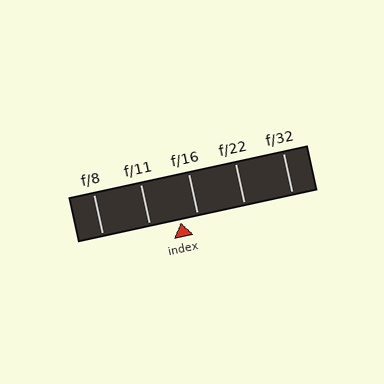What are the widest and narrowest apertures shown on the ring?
The widest aperture shown is f/8 and the narrowest is f/32.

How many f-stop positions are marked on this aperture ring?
There are 5 f-stop positions marked.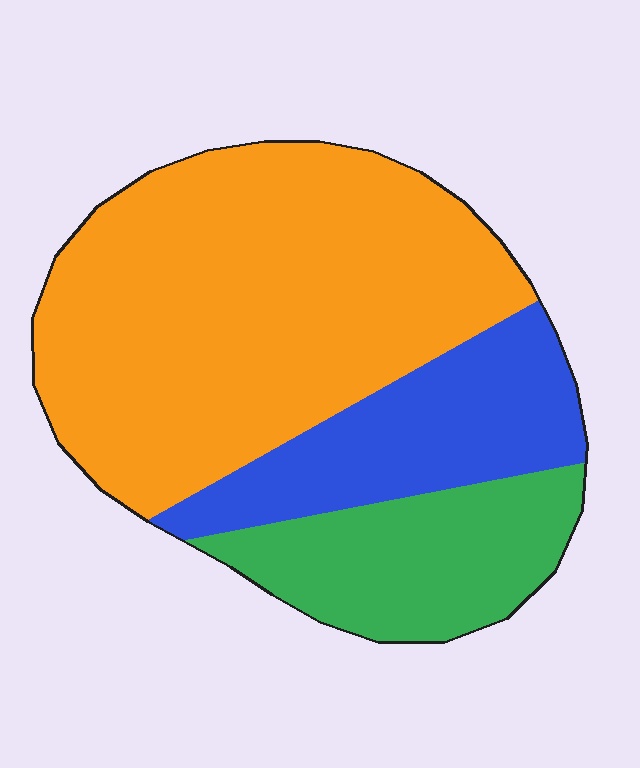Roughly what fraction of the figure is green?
Green covers 20% of the figure.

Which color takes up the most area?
Orange, at roughly 60%.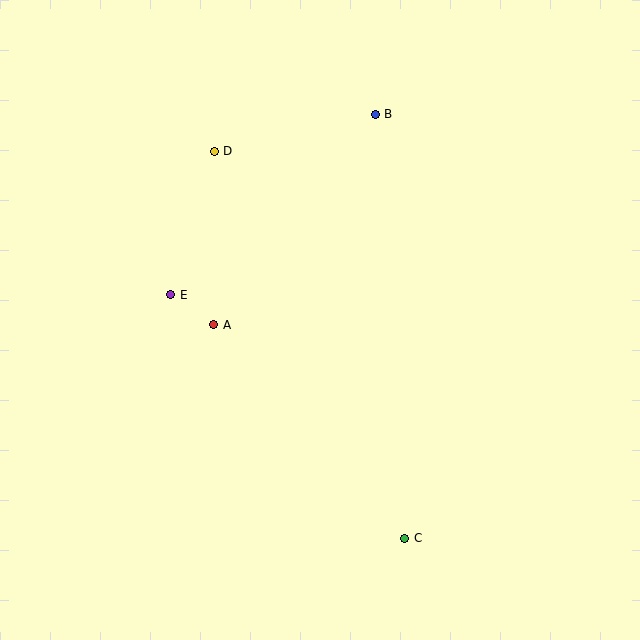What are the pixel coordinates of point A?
Point A is at (214, 325).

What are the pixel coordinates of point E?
Point E is at (171, 295).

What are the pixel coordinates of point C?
Point C is at (405, 539).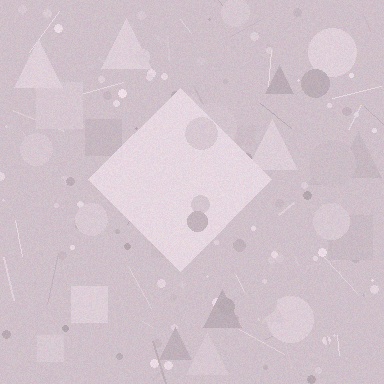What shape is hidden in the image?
A diamond is hidden in the image.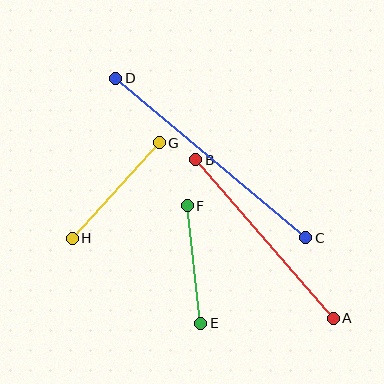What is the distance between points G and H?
The distance is approximately 129 pixels.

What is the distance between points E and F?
The distance is approximately 118 pixels.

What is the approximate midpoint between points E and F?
The midpoint is at approximately (194, 264) pixels.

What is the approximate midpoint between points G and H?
The midpoint is at approximately (116, 191) pixels.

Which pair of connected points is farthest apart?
Points C and D are farthest apart.